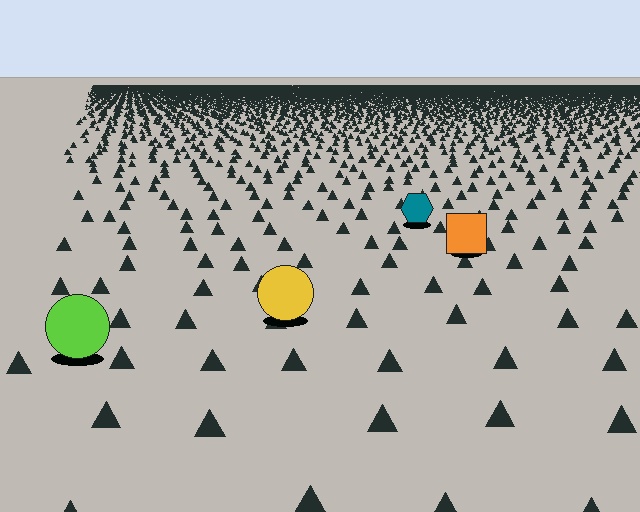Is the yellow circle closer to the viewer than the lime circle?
No. The lime circle is closer — you can tell from the texture gradient: the ground texture is coarser near it.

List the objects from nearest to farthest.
From nearest to farthest: the lime circle, the yellow circle, the orange square, the teal hexagon.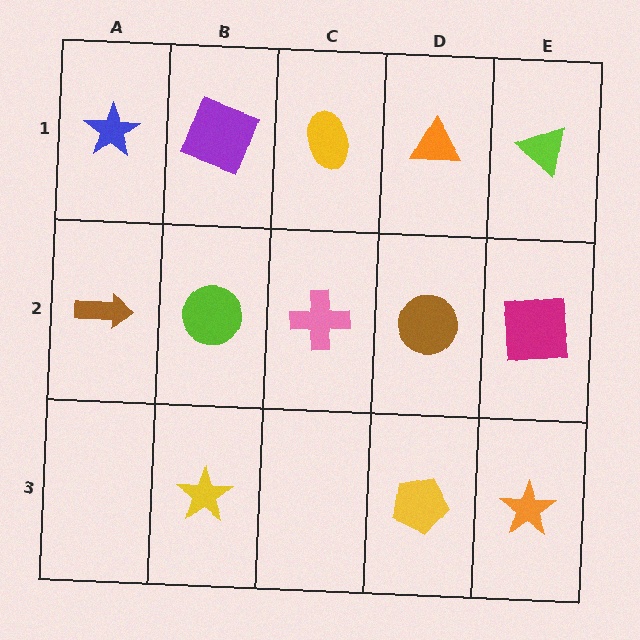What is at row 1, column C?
A yellow ellipse.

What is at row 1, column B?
A purple square.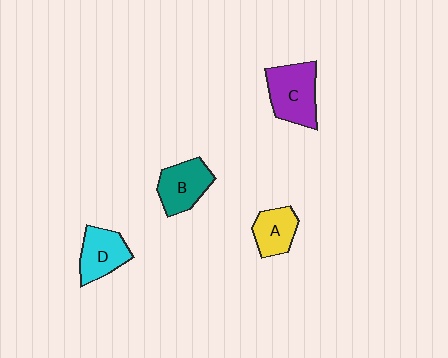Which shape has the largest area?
Shape C (purple).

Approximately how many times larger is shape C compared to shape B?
Approximately 1.2 times.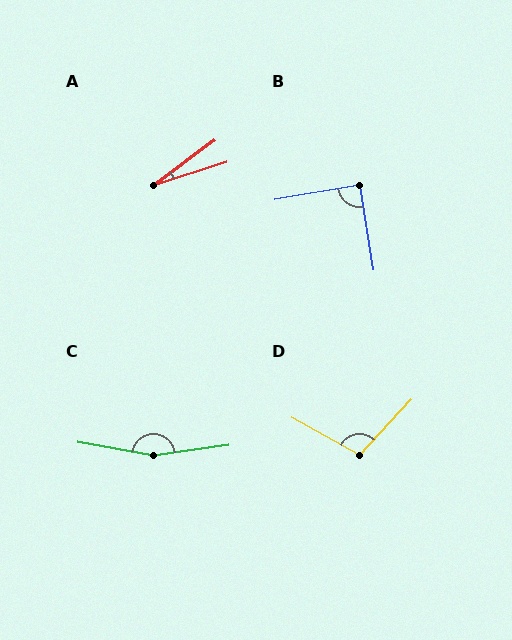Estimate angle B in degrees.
Approximately 89 degrees.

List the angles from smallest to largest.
A (19°), B (89°), D (104°), C (163°).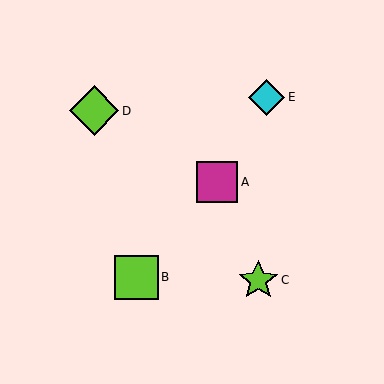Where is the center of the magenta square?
The center of the magenta square is at (217, 182).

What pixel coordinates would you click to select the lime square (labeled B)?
Click at (137, 277) to select the lime square B.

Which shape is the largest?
The lime diamond (labeled D) is the largest.